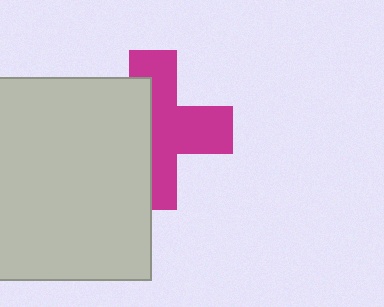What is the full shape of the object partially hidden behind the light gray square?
The partially hidden object is a magenta cross.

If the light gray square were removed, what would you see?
You would see the complete magenta cross.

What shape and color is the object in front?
The object in front is a light gray square.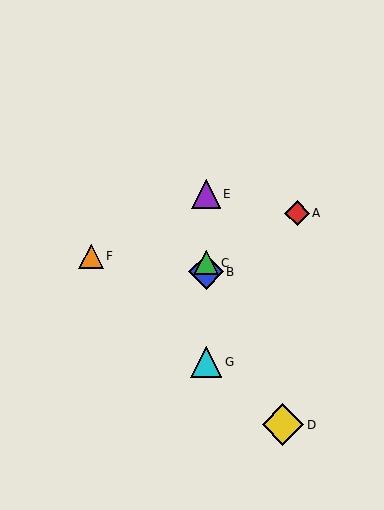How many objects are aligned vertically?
4 objects (B, C, E, G) are aligned vertically.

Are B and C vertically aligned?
Yes, both are at x≈206.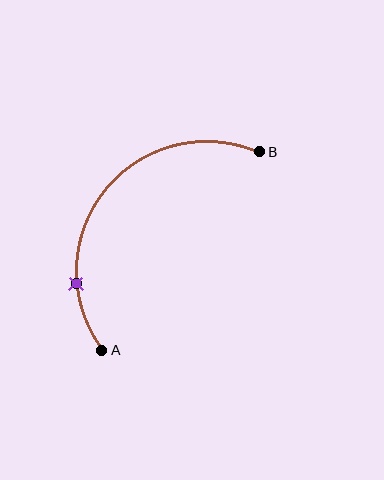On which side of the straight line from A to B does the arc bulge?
The arc bulges above and to the left of the straight line connecting A and B.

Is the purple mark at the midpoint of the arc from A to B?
No. The purple mark lies on the arc but is closer to endpoint A. The arc midpoint would be at the point on the curve equidistant along the arc from both A and B.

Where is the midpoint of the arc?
The arc midpoint is the point on the curve farthest from the straight line joining A and B. It sits above and to the left of that line.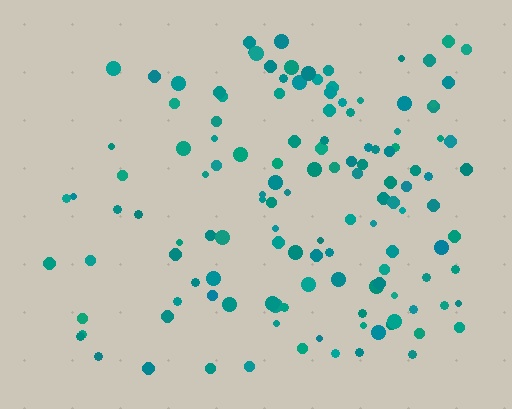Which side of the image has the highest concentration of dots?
The right.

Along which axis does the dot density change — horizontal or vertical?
Horizontal.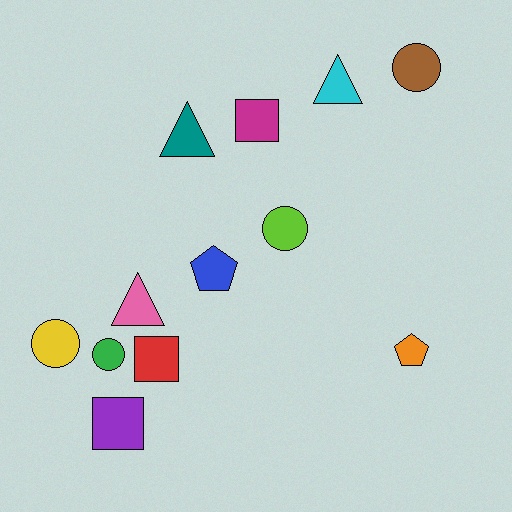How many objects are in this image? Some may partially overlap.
There are 12 objects.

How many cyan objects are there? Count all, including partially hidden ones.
There is 1 cyan object.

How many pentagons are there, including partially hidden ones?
There are 2 pentagons.